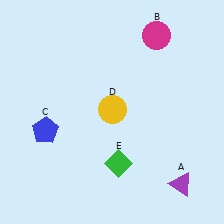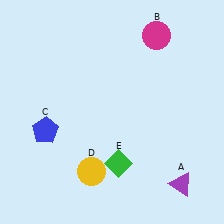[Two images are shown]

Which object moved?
The yellow circle (D) moved down.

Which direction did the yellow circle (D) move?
The yellow circle (D) moved down.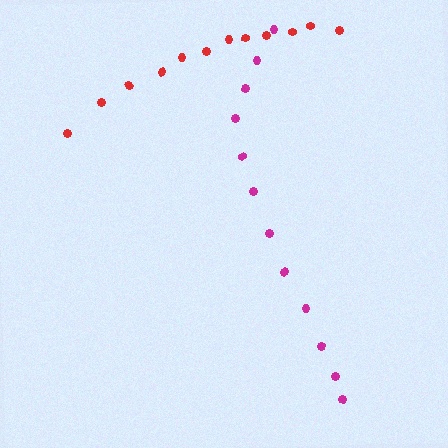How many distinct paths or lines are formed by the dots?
There are 2 distinct paths.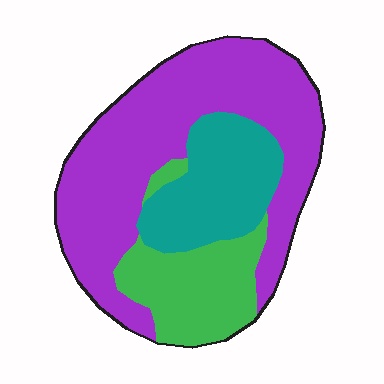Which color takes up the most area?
Purple, at roughly 55%.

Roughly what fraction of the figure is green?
Green takes up about one fifth (1/5) of the figure.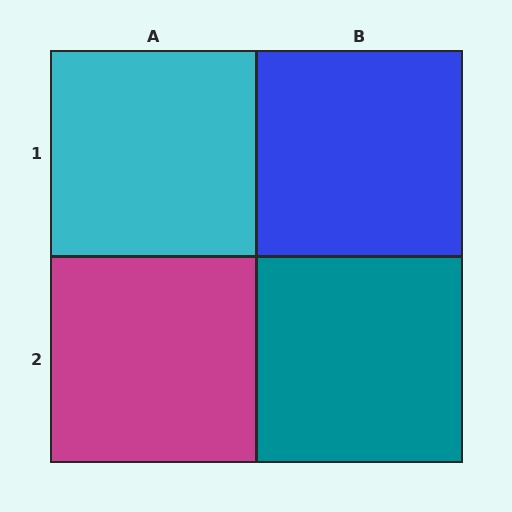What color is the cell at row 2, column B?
Teal.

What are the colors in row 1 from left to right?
Cyan, blue.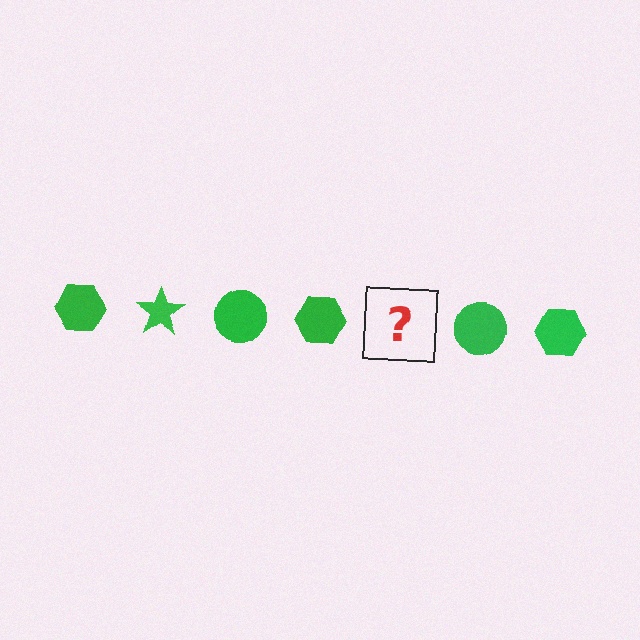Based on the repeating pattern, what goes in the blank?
The blank should be a green star.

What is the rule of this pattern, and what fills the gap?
The rule is that the pattern cycles through hexagon, star, circle shapes in green. The gap should be filled with a green star.